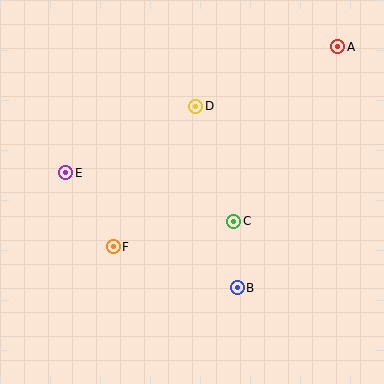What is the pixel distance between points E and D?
The distance between E and D is 146 pixels.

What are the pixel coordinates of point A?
Point A is at (338, 47).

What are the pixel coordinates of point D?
Point D is at (196, 106).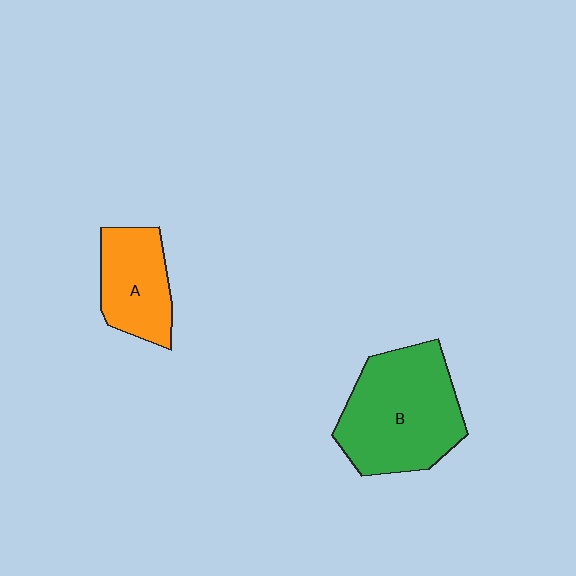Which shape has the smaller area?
Shape A (orange).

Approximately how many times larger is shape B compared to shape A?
Approximately 1.7 times.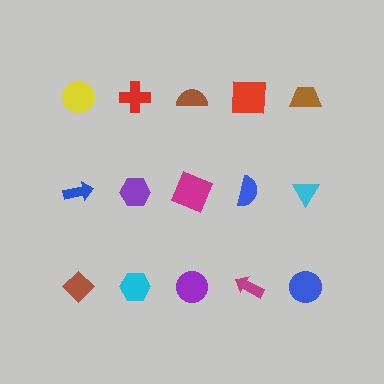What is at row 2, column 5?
A cyan triangle.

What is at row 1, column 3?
A brown semicircle.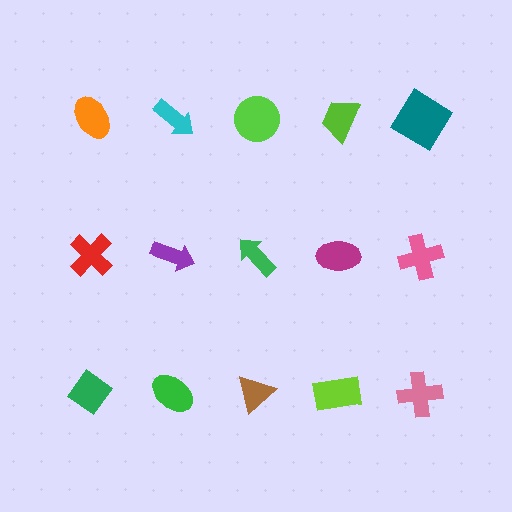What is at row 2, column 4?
A magenta ellipse.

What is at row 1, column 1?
An orange ellipse.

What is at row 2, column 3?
A green arrow.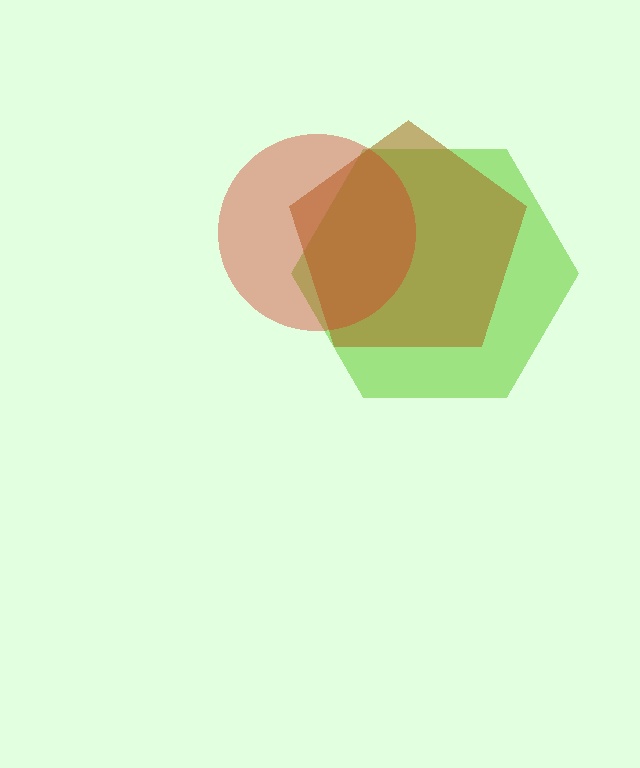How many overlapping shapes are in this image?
There are 3 overlapping shapes in the image.